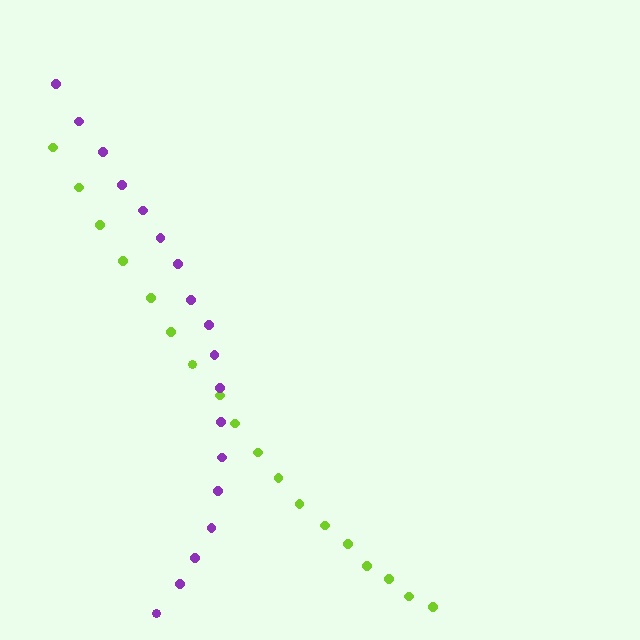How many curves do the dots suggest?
There are 2 distinct paths.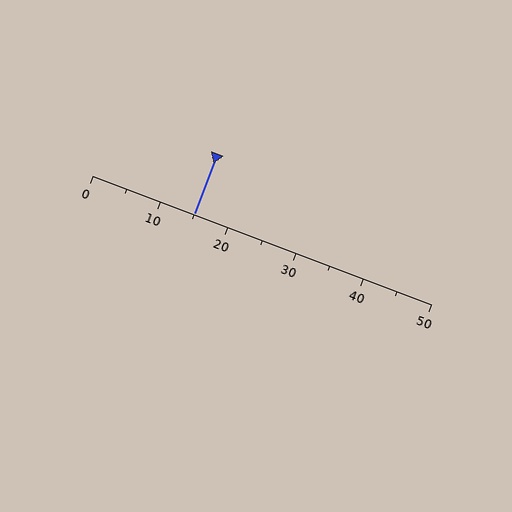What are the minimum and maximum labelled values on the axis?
The axis runs from 0 to 50.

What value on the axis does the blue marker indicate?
The marker indicates approximately 15.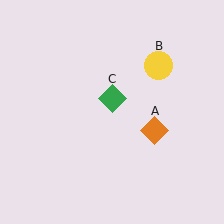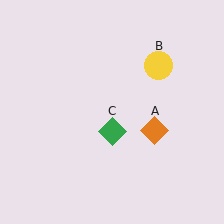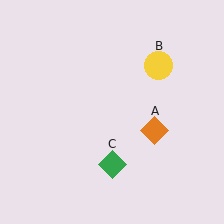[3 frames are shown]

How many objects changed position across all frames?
1 object changed position: green diamond (object C).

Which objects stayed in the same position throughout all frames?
Orange diamond (object A) and yellow circle (object B) remained stationary.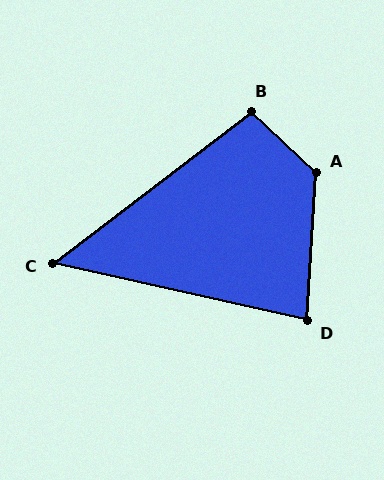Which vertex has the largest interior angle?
A, at approximately 130 degrees.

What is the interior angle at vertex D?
Approximately 81 degrees (acute).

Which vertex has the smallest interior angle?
C, at approximately 50 degrees.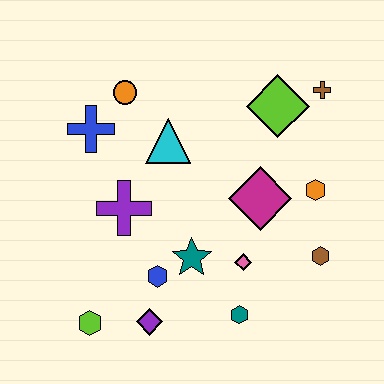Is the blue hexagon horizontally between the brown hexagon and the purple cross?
Yes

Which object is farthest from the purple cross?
The brown cross is farthest from the purple cross.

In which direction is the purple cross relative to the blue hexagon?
The purple cross is above the blue hexagon.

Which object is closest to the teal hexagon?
The pink diamond is closest to the teal hexagon.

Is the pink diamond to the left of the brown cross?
Yes